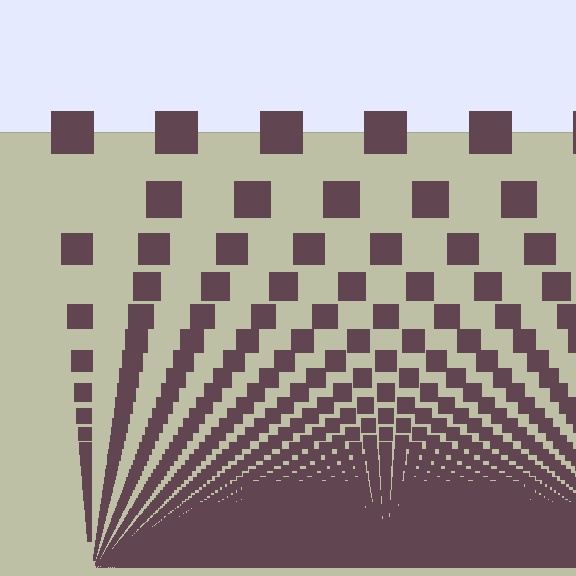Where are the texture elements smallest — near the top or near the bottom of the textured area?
Near the bottom.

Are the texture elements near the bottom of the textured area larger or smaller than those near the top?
Smaller. The gradient is inverted — elements near the bottom are smaller and denser.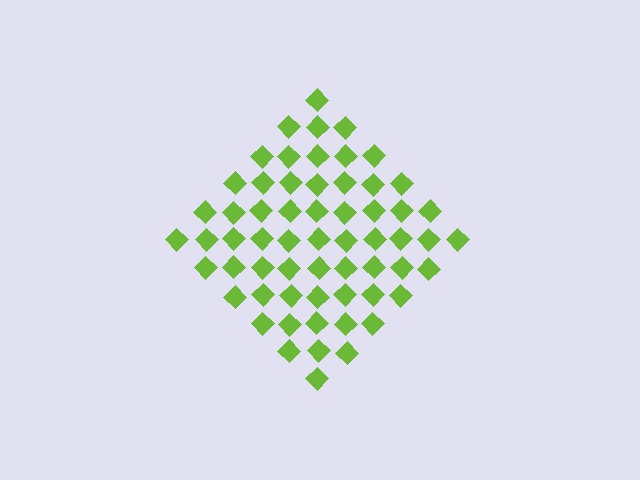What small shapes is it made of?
It is made of small diamonds.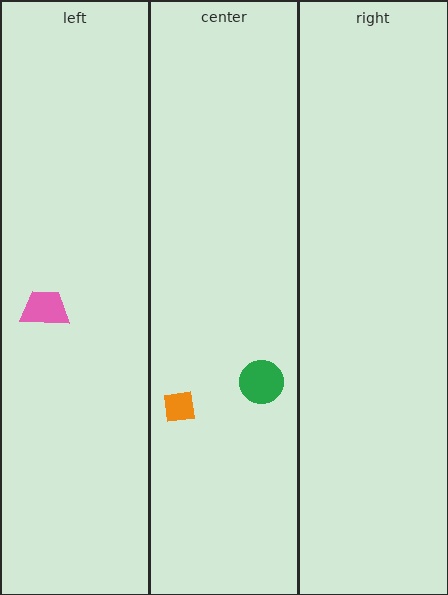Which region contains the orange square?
The center region.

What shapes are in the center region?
The green circle, the orange square.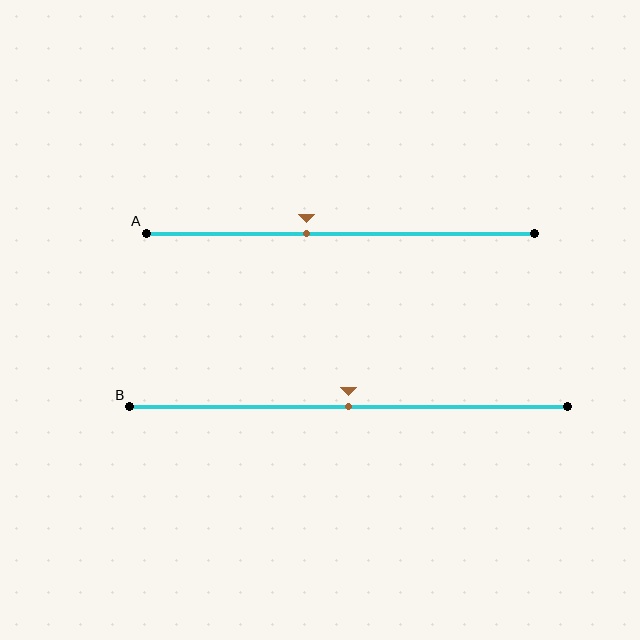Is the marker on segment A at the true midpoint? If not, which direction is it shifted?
No, the marker on segment A is shifted to the left by about 9% of the segment length.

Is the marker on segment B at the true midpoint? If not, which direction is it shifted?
Yes, the marker on segment B is at the true midpoint.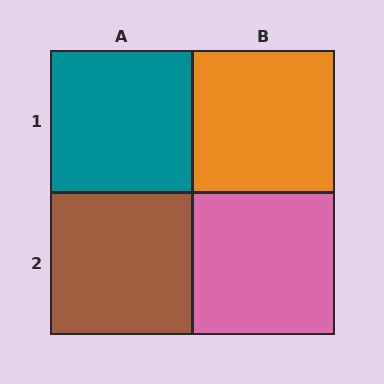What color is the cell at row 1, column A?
Teal.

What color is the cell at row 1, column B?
Orange.